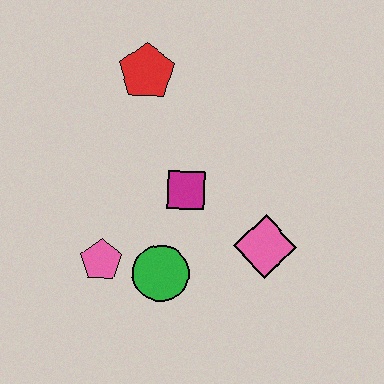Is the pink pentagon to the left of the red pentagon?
Yes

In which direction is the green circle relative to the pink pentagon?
The green circle is to the right of the pink pentagon.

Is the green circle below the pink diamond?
Yes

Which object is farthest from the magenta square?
The red pentagon is farthest from the magenta square.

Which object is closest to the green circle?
The pink pentagon is closest to the green circle.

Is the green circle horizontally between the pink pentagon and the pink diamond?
Yes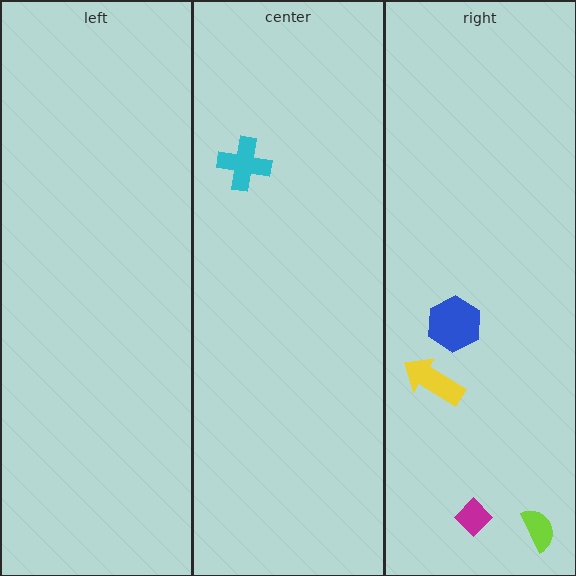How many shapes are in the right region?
4.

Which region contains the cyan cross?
The center region.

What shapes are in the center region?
The cyan cross.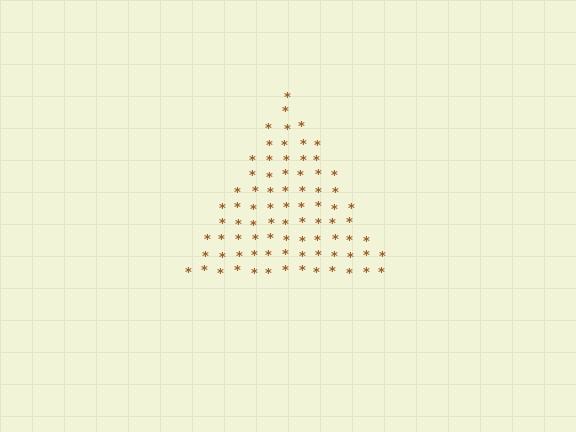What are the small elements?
The small elements are asterisks.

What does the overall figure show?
The overall figure shows a triangle.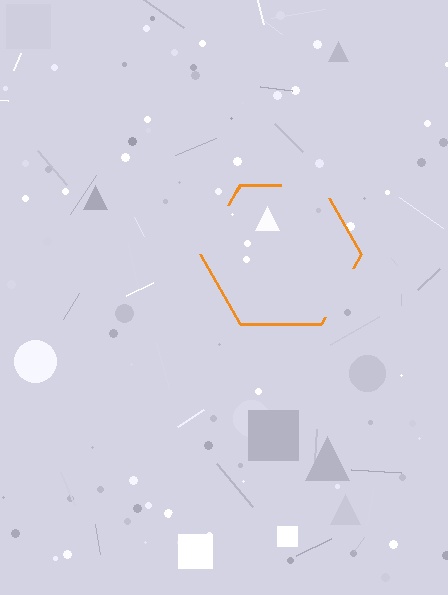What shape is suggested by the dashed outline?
The dashed outline suggests a hexagon.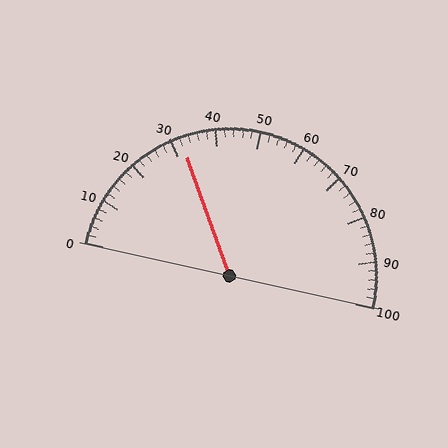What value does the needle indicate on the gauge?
The needle indicates approximately 32.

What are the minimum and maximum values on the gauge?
The gauge ranges from 0 to 100.